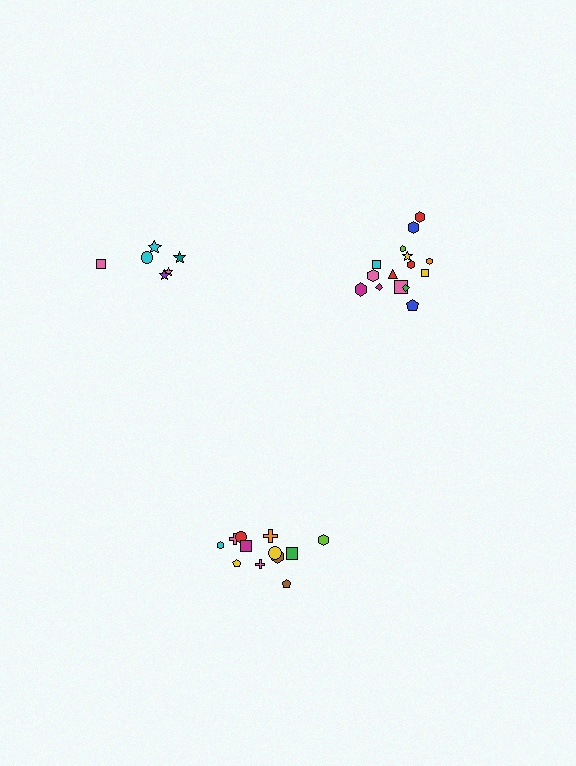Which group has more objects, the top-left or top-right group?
The top-right group.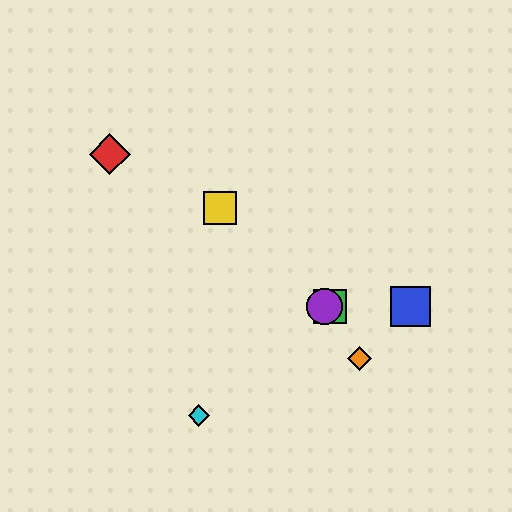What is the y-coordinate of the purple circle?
The purple circle is at y≈307.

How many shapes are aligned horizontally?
3 shapes (the blue square, the green square, the purple circle) are aligned horizontally.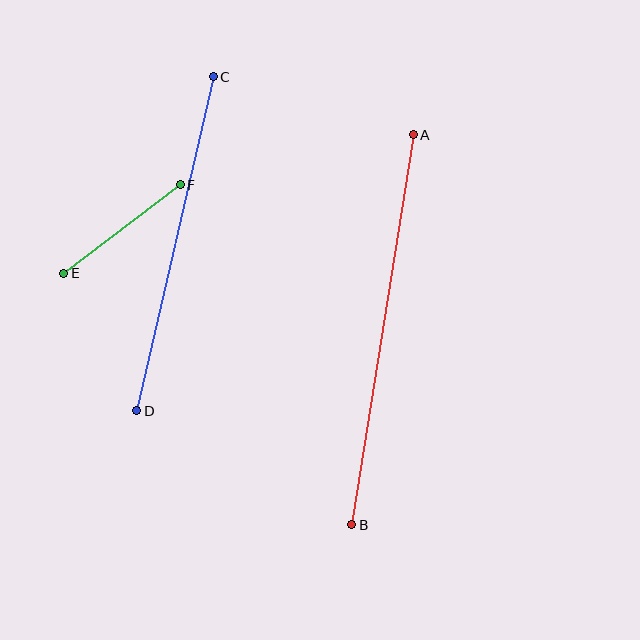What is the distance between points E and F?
The distance is approximately 146 pixels.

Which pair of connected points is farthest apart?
Points A and B are farthest apart.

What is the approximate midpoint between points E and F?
The midpoint is at approximately (122, 229) pixels.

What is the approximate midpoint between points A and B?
The midpoint is at approximately (383, 330) pixels.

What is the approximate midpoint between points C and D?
The midpoint is at approximately (175, 244) pixels.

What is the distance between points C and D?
The distance is approximately 343 pixels.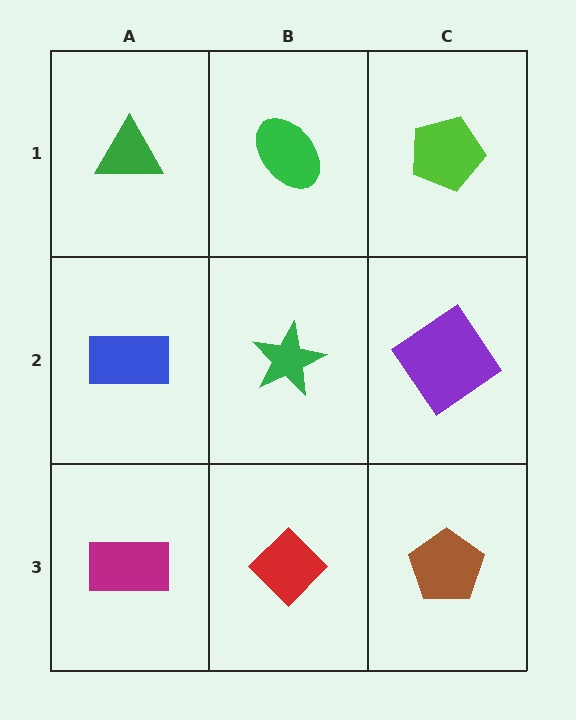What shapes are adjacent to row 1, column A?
A blue rectangle (row 2, column A), a green ellipse (row 1, column B).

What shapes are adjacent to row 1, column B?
A green star (row 2, column B), a green triangle (row 1, column A), a lime pentagon (row 1, column C).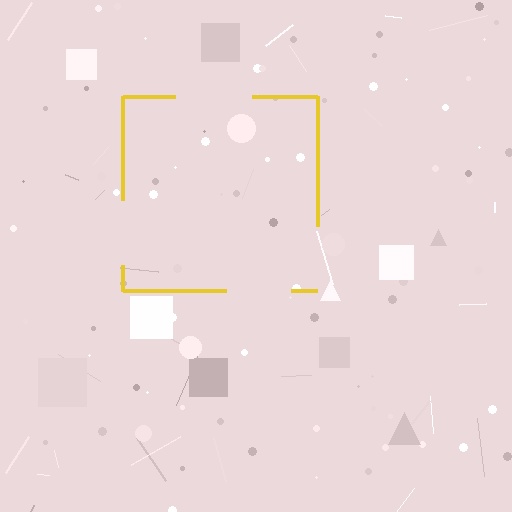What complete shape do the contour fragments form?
The contour fragments form a square.